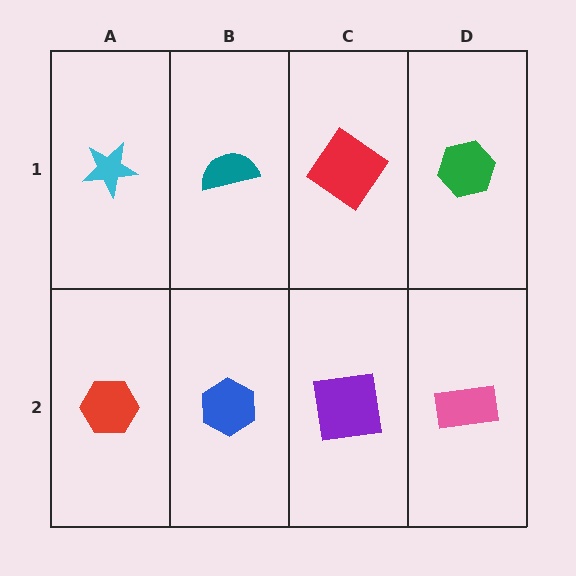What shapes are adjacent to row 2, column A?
A cyan star (row 1, column A), a blue hexagon (row 2, column B).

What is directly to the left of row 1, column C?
A teal semicircle.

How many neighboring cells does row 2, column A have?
2.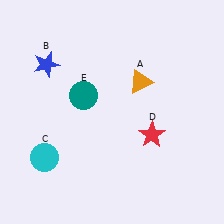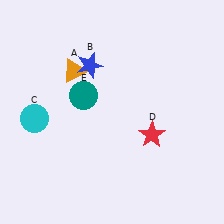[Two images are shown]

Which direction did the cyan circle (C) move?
The cyan circle (C) moved up.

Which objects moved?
The objects that moved are: the orange triangle (A), the blue star (B), the cyan circle (C).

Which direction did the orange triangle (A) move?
The orange triangle (A) moved left.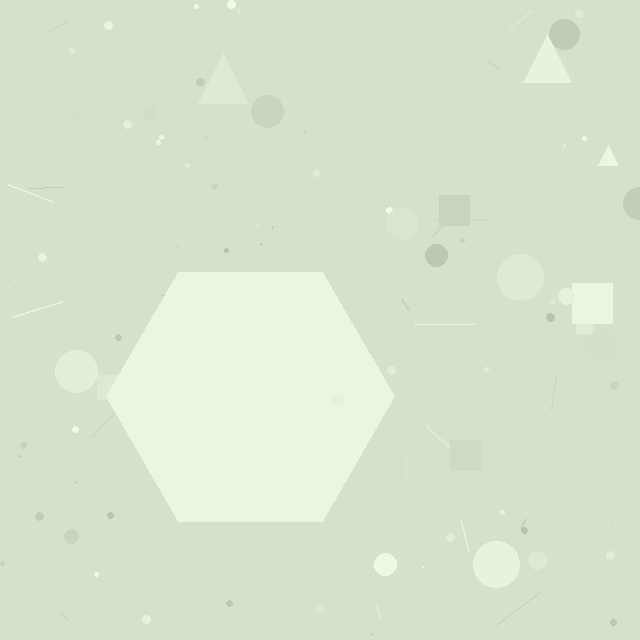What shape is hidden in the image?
A hexagon is hidden in the image.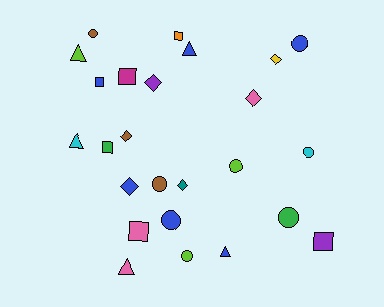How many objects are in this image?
There are 25 objects.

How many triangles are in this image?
There are 5 triangles.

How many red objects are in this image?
There are no red objects.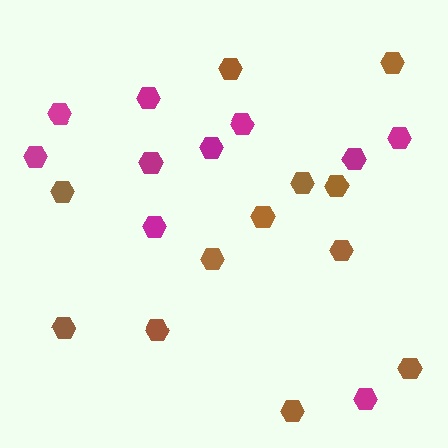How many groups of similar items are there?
There are 2 groups: one group of magenta hexagons (10) and one group of brown hexagons (12).